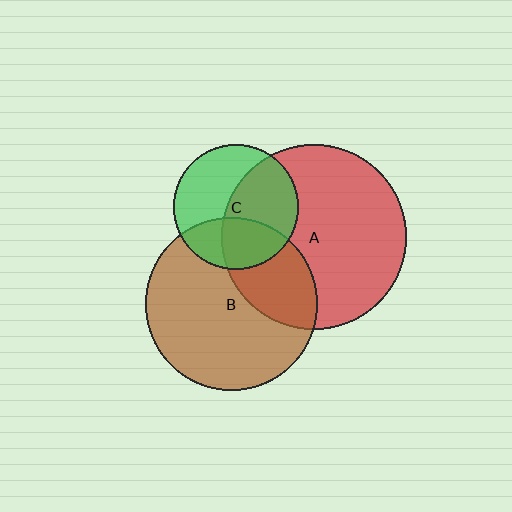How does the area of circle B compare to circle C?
Approximately 1.9 times.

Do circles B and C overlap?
Yes.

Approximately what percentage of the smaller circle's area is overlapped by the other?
Approximately 30%.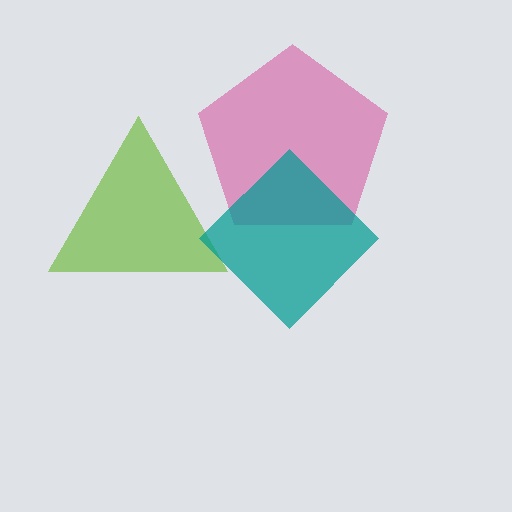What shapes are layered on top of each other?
The layered shapes are: a lime triangle, a pink pentagon, a teal diamond.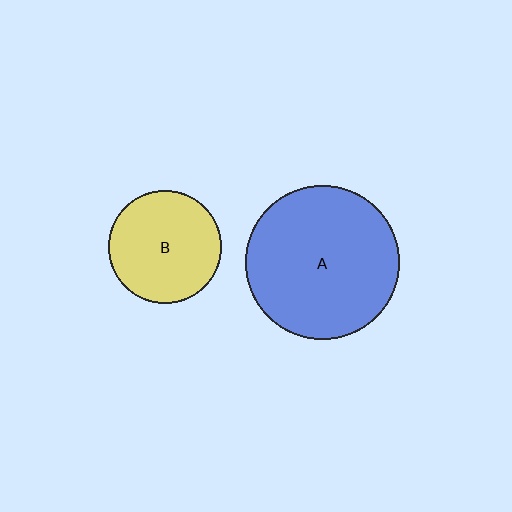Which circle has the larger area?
Circle A (blue).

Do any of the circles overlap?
No, none of the circles overlap.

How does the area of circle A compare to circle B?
Approximately 1.9 times.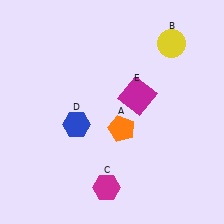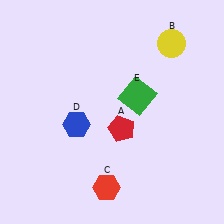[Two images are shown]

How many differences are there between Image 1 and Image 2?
There are 3 differences between the two images.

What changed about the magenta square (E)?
In Image 1, E is magenta. In Image 2, it changed to green.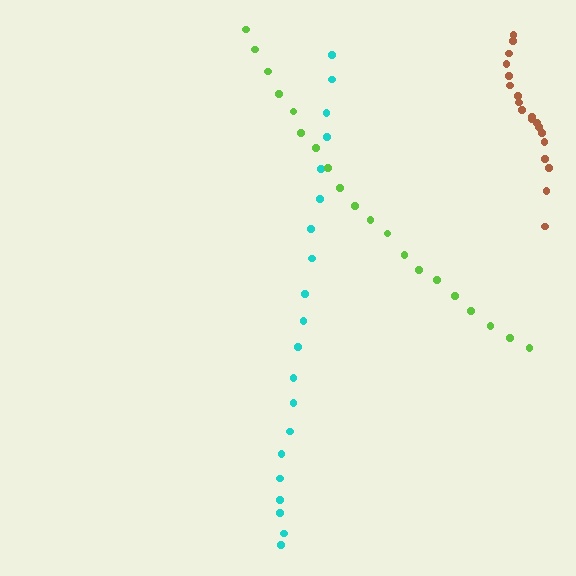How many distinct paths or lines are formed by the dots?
There are 3 distinct paths.